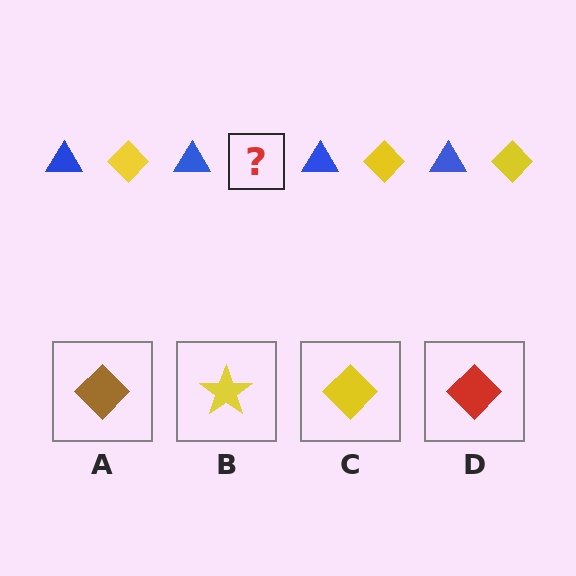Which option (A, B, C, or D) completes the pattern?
C.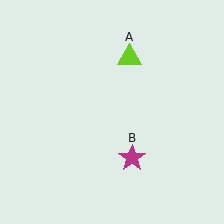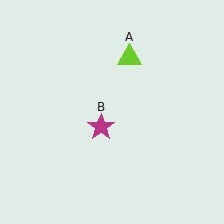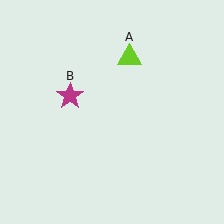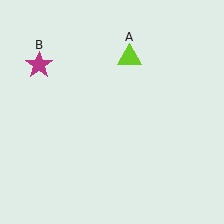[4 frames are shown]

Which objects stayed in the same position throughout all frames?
Lime triangle (object A) remained stationary.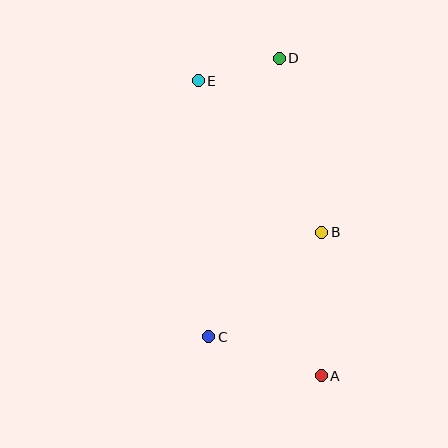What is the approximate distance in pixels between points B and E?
The distance between B and E is approximately 195 pixels.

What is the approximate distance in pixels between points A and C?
The distance between A and C is approximately 119 pixels.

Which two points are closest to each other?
Points D and E are closest to each other.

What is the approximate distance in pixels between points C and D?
The distance between C and D is approximately 287 pixels.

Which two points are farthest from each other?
Points A and D are farthest from each other.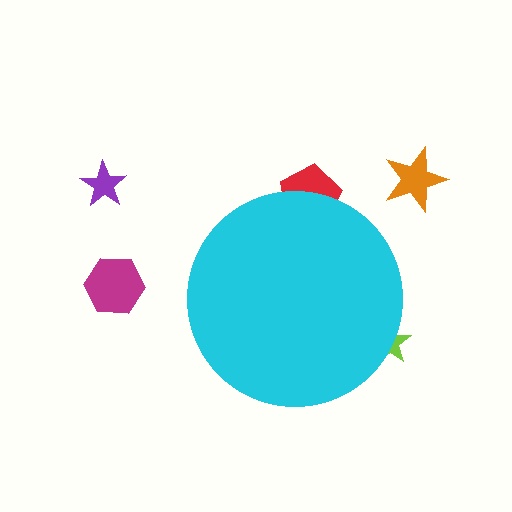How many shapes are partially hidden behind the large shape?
2 shapes are partially hidden.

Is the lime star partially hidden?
Yes, the lime star is partially hidden behind the cyan circle.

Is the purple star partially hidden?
No, the purple star is fully visible.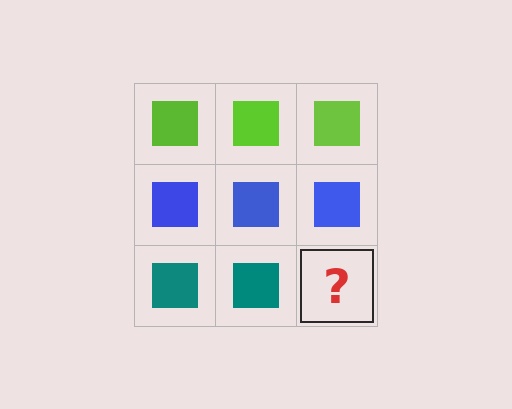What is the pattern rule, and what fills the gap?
The rule is that each row has a consistent color. The gap should be filled with a teal square.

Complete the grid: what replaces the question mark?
The question mark should be replaced with a teal square.